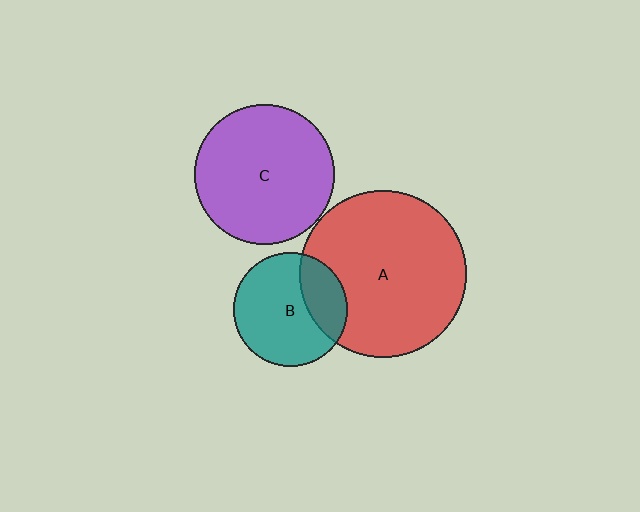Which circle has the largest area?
Circle A (red).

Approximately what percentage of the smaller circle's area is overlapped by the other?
Approximately 25%.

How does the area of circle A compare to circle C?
Approximately 1.4 times.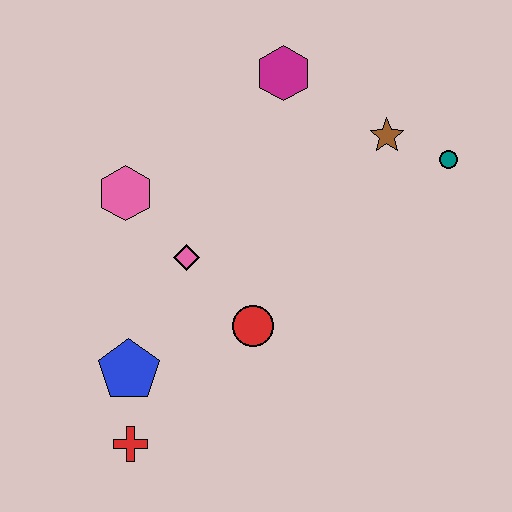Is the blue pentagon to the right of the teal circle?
No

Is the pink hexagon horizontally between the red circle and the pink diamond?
No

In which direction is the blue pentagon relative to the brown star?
The blue pentagon is to the left of the brown star.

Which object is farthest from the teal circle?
The red cross is farthest from the teal circle.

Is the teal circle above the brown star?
No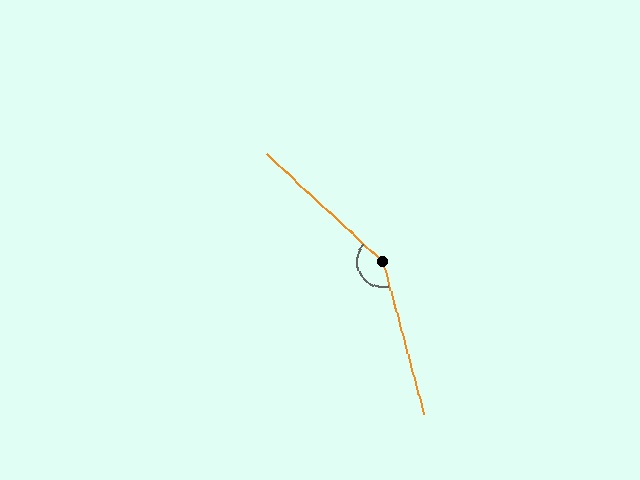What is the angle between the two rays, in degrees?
Approximately 148 degrees.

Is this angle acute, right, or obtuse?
It is obtuse.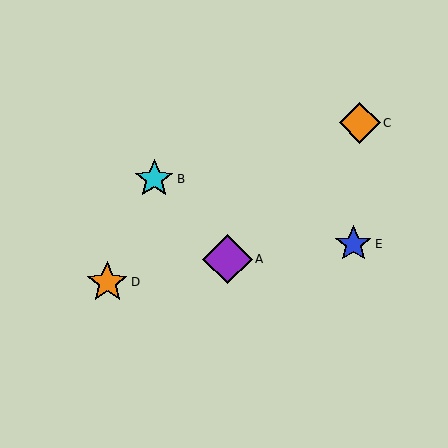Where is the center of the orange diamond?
The center of the orange diamond is at (360, 123).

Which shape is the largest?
The purple diamond (labeled A) is the largest.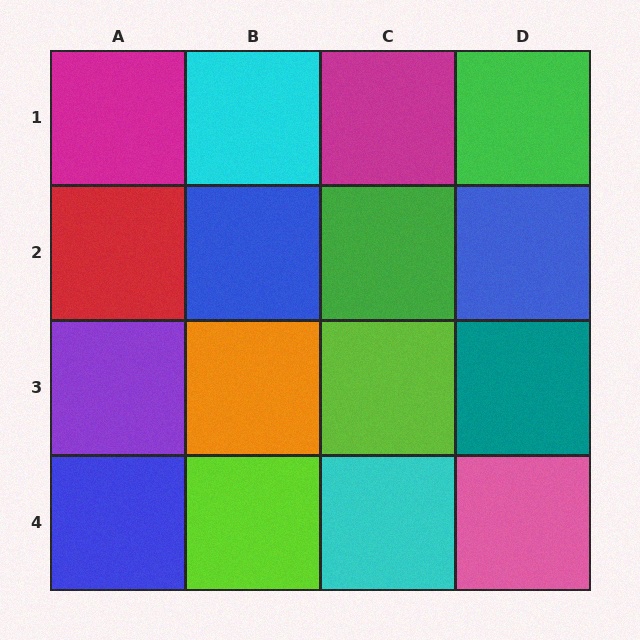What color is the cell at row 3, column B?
Orange.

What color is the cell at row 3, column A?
Purple.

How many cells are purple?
1 cell is purple.